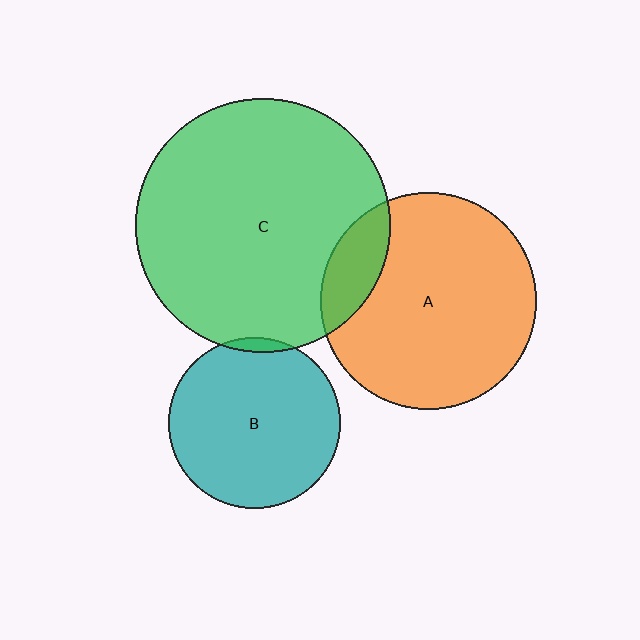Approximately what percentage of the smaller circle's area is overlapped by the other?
Approximately 5%.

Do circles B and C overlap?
Yes.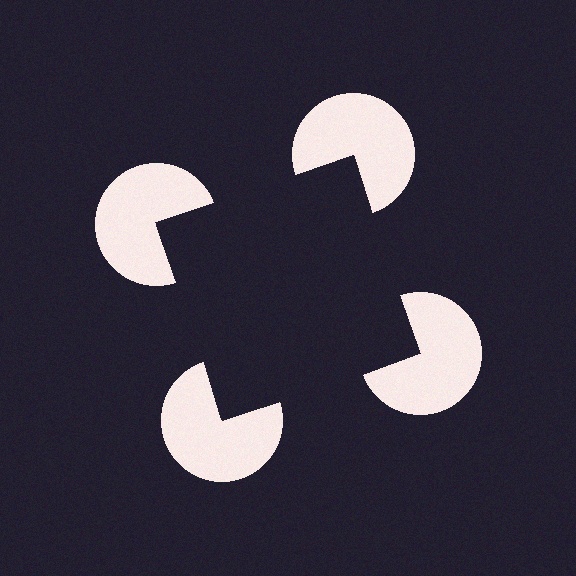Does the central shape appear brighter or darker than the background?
It typically appears slightly darker than the background, even though no actual brightness change is drawn.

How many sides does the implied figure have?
4 sides.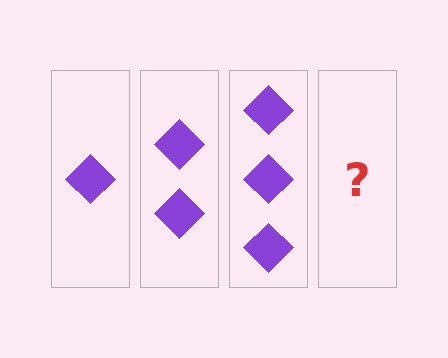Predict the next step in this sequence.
The next step is 4 diamonds.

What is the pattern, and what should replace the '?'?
The pattern is that each step adds one more diamond. The '?' should be 4 diamonds.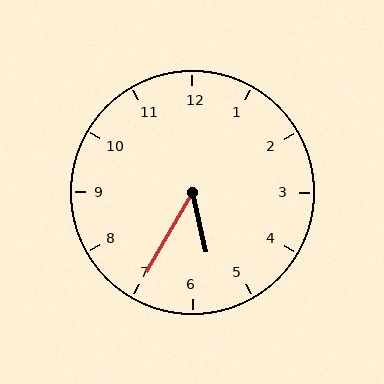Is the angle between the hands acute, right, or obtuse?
It is acute.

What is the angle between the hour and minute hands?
Approximately 42 degrees.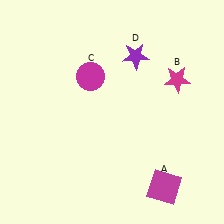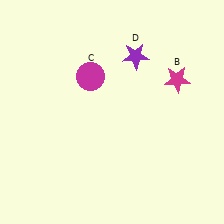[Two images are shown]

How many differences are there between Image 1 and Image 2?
There is 1 difference between the two images.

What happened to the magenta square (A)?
The magenta square (A) was removed in Image 2. It was in the bottom-right area of Image 1.